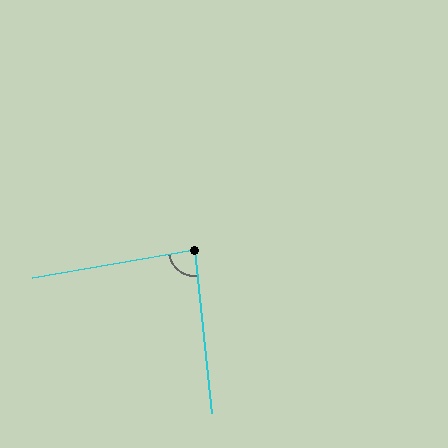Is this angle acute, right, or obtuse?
It is approximately a right angle.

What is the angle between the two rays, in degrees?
Approximately 86 degrees.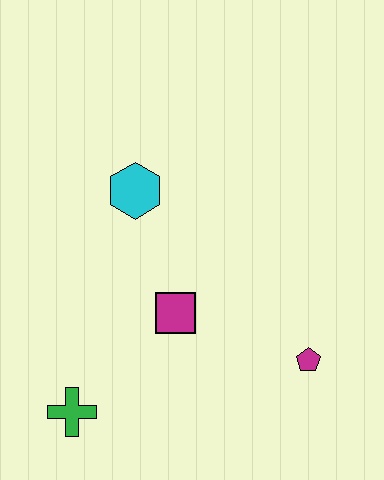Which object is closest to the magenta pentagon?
The magenta square is closest to the magenta pentagon.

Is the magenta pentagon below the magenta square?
Yes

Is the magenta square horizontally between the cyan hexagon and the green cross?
No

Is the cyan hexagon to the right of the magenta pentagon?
No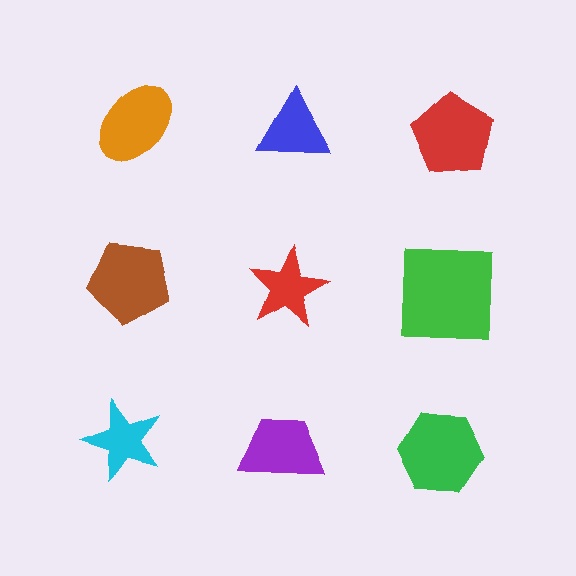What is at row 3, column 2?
A purple trapezoid.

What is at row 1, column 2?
A blue triangle.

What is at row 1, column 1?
An orange ellipse.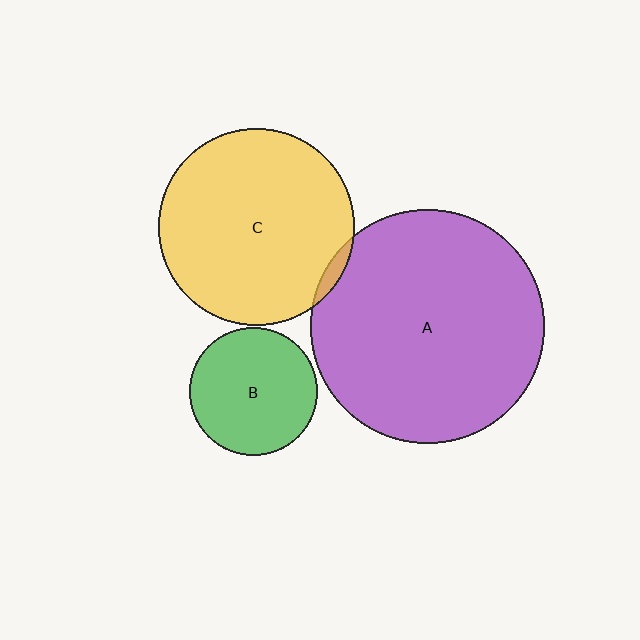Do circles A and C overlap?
Yes.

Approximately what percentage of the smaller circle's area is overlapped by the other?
Approximately 5%.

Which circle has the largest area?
Circle A (purple).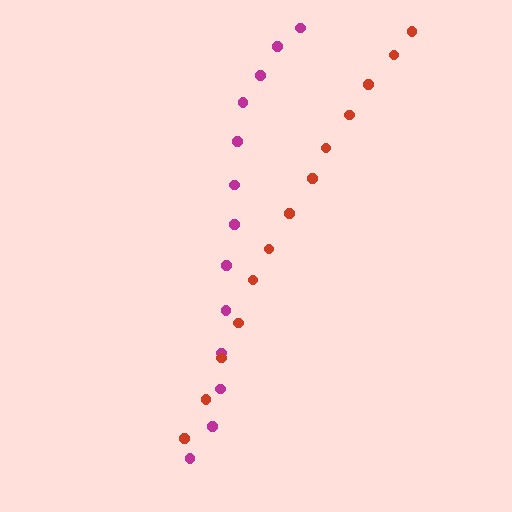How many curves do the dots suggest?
There are 2 distinct paths.